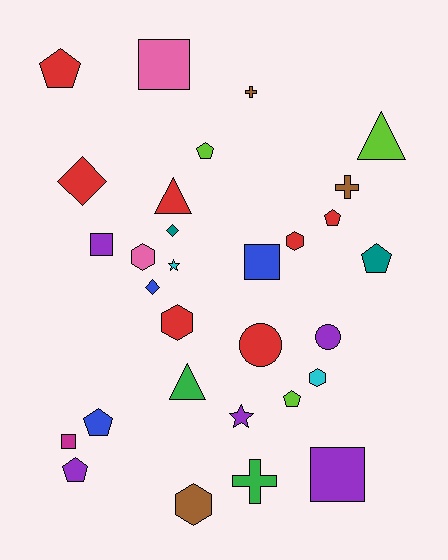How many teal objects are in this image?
There are 2 teal objects.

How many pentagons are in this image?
There are 7 pentagons.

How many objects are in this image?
There are 30 objects.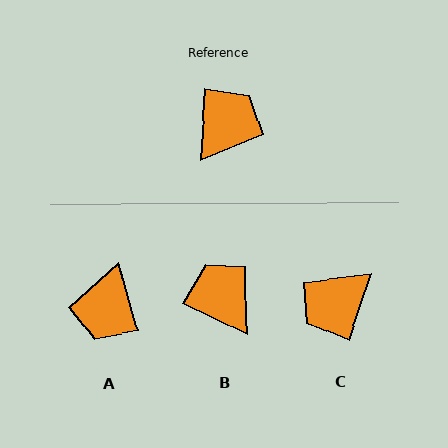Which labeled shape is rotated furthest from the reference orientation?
C, about 165 degrees away.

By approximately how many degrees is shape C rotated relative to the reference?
Approximately 165 degrees counter-clockwise.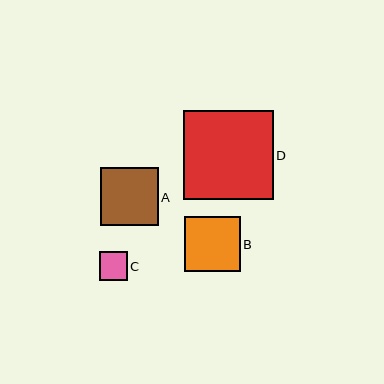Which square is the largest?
Square D is the largest with a size of approximately 89 pixels.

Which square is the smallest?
Square C is the smallest with a size of approximately 28 pixels.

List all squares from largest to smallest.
From largest to smallest: D, A, B, C.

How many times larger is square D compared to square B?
Square D is approximately 1.6 times the size of square B.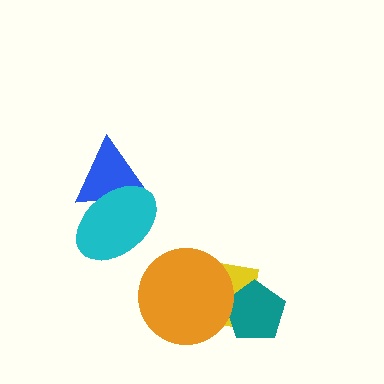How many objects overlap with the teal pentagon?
2 objects overlap with the teal pentagon.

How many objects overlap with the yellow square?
2 objects overlap with the yellow square.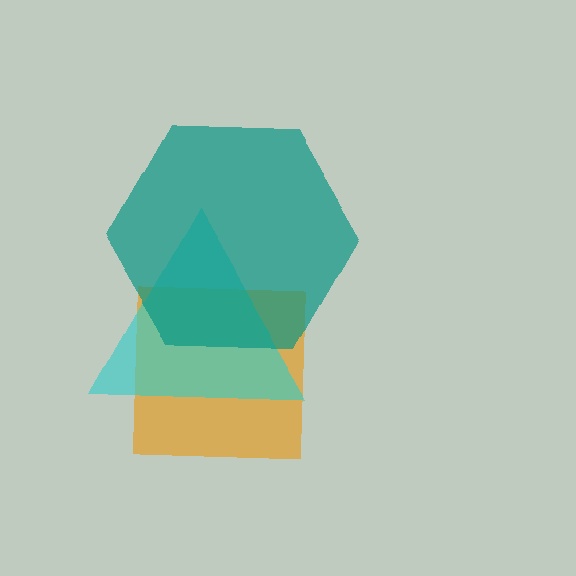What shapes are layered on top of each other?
The layered shapes are: an orange square, a cyan triangle, a teal hexagon.